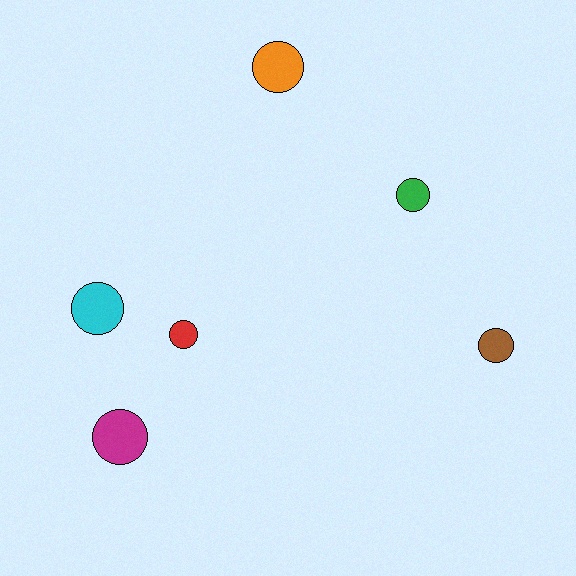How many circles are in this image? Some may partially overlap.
There are 6 circles.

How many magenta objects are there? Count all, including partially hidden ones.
There is 1 magenta object.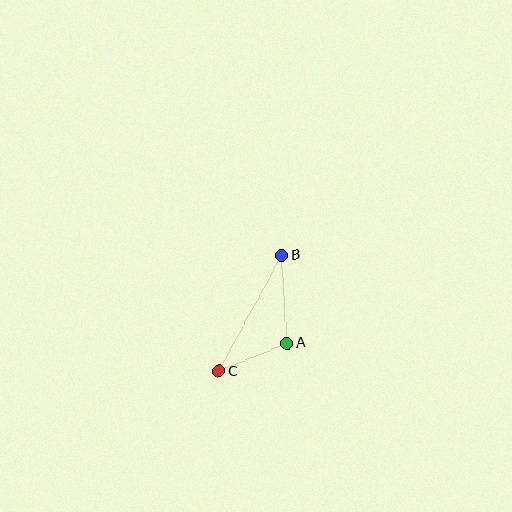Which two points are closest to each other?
Points A and C are closest to each other.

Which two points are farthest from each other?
Points B and C are farthest from each other.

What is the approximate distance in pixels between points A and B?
The distance between A and B is approximately 88 pixels.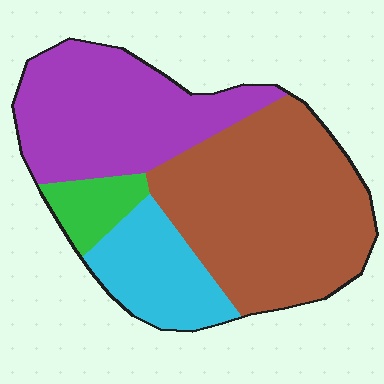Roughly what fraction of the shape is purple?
Purple covers roughly 30% of the shape.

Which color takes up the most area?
Brown, at roughly 45%.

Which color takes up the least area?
Green, at roughly 5%.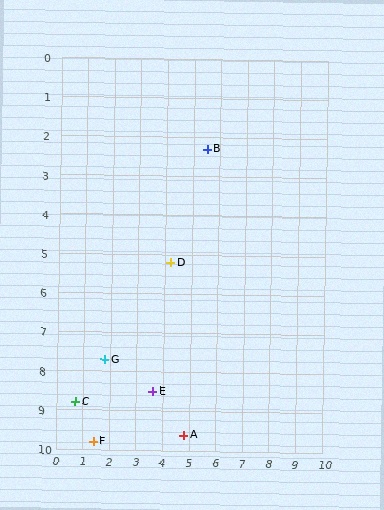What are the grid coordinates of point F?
Point F is at approximately (1.4, 9.8).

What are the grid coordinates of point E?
Point E is at approximately (3.6, 8.5).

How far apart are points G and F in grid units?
Points G and F are about 2.1 grid units apart.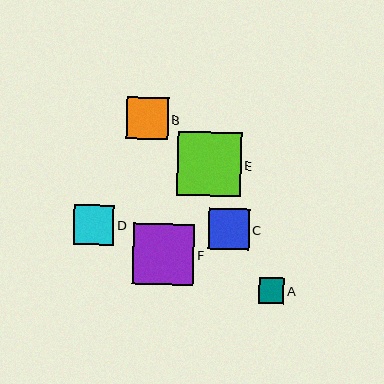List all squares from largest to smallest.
From largest to smallest: E, F, B, C, D, A.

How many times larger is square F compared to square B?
Square F is approximately 1.5 times the size of square B.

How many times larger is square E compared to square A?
Square E is approximately 2.5 times the size of square A.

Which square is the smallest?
Square A is the smallest with a size of approximately 25 pixels.